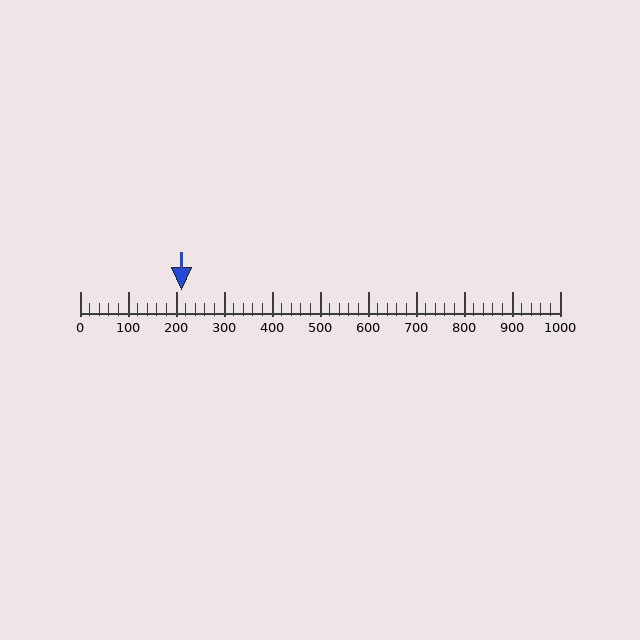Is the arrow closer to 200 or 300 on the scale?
The arrow is closer to 200.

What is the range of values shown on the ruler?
The ruler shows values from 0 to 1000.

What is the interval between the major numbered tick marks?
The major tick marks are spaced 100 units apart.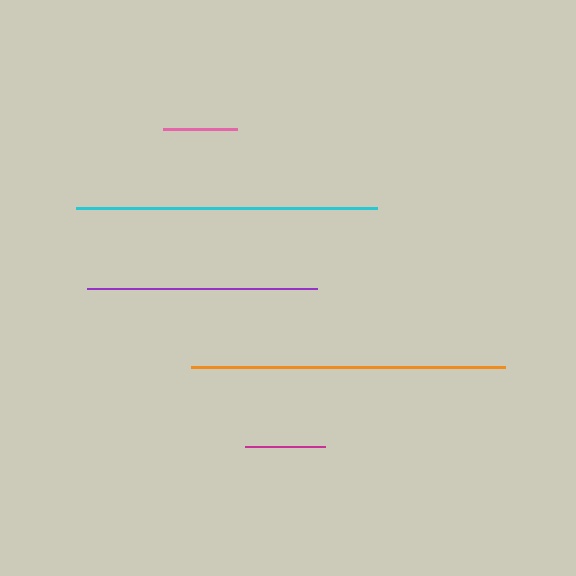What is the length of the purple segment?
The purple segment is approximately 230 pixels long.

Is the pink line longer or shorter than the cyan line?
The cyan line is longer than the pink line.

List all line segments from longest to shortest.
From longest to shortest: orange, cyan, purple, magenta, pink.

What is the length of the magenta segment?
The magenta segment is approximately 79 pixels long.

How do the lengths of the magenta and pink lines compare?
The magenta and pink lines are approximately the same length.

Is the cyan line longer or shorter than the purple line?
The cyan line is longer than the purple line.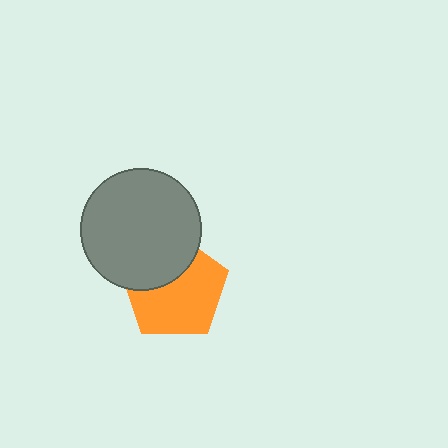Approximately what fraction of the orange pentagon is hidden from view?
Roughly 35% of the orange pentagon is hidden behind the gray circle.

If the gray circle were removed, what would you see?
You would see the complete orange pentagon.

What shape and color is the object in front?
The object in front is a gray circle.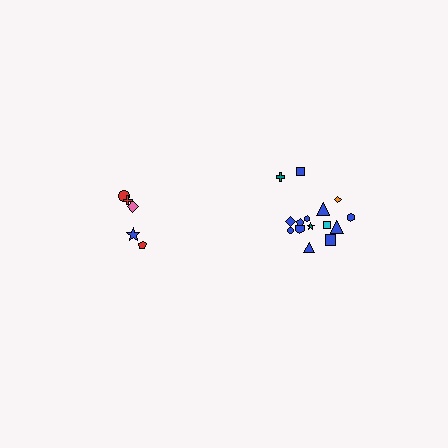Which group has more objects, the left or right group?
The right group.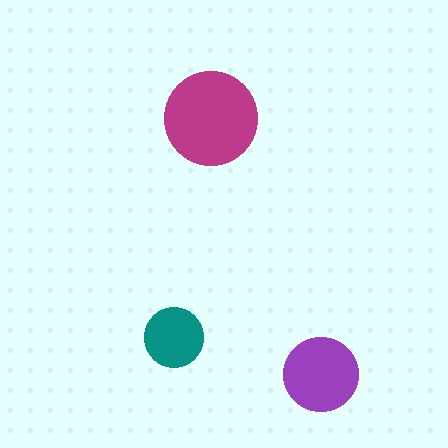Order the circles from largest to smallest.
the magenta one, the purple one, the teal one.